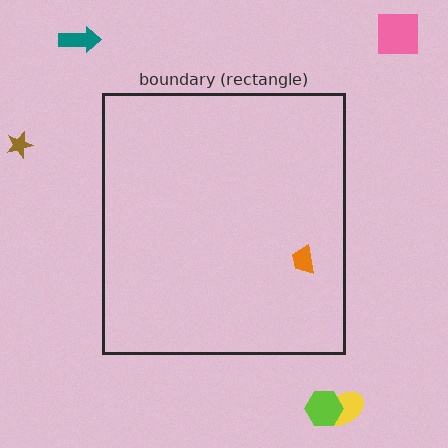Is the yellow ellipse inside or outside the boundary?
Outside.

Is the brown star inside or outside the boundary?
Outside.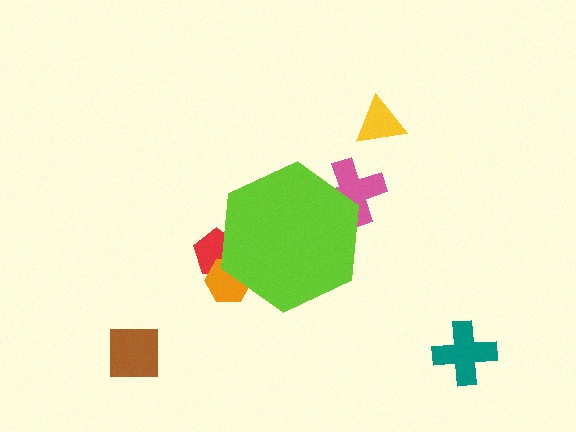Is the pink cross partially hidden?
Yes, the pink cross is partially hidden behind the lime hexagon.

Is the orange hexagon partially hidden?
Yes, the orange hexagon is partially hidden behind the lime hexagon.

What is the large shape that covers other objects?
A lime hexagon.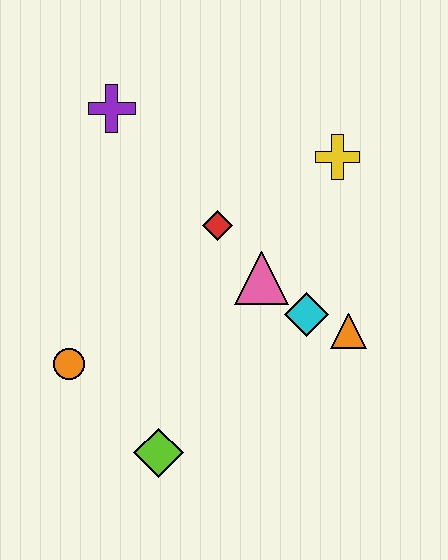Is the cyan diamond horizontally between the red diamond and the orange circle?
No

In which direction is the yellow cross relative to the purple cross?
The yellow cross is to the right of the purple cross.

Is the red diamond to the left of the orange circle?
No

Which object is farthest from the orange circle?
The yellow cross is farthest from the orange circle.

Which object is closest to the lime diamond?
The orange circle is closest to the lime diamond.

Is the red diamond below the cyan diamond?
No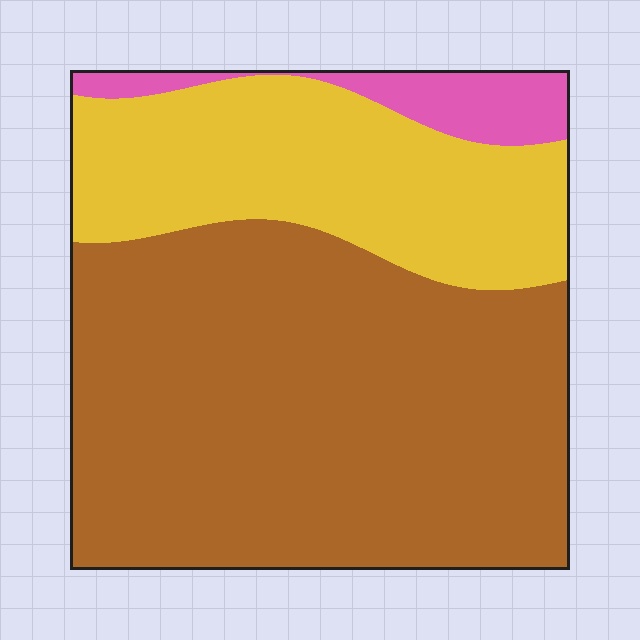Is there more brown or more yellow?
Brown.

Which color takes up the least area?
Pink, at roughly 5%.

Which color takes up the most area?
Brown, at roughly 65%.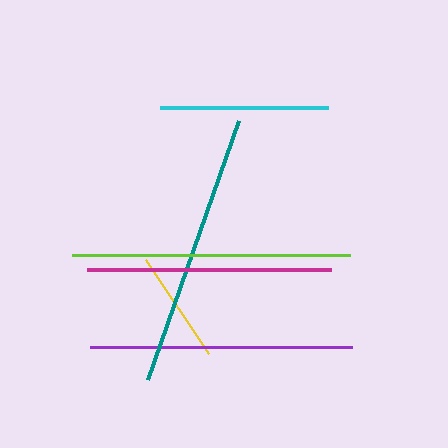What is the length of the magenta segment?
The magenta segment is approximately 244 pixels long.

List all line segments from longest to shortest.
From longest to shortest: lime, teal, purple, magenta, cyan, yellow.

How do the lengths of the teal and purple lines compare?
The teal and purple lines are approximately the same length.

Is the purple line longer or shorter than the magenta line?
The purple line is longer than the magenta line.